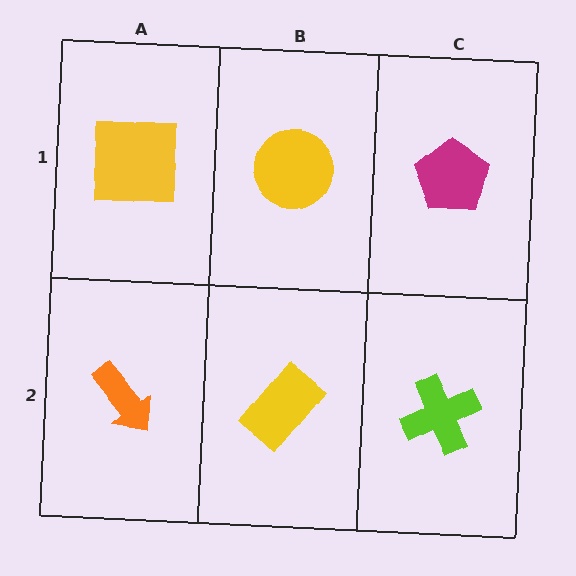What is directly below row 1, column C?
A lime cross.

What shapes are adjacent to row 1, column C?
A lime cross (row 2, column C), a yellow circle (row 1, column B).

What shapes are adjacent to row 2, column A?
A yellow square (row 1, column A), a yellow rectangle (row 2, column B).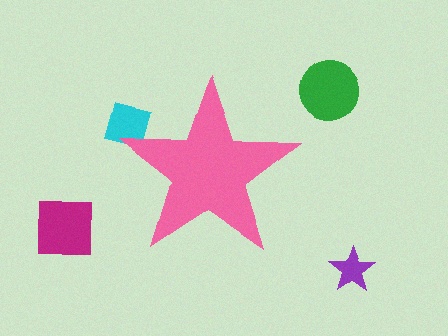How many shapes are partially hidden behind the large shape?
1 shape is partially hidden.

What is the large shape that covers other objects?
A pink star.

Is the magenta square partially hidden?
No, the magenta square is fully visible.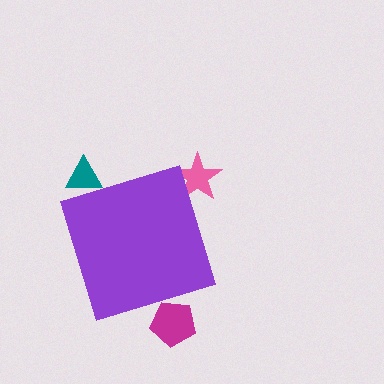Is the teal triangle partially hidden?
Yes, the teal triangle is partially hidden behind the purple diamond.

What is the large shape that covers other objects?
A purple diamond.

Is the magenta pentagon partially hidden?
Yes, the magenta pentagon is partially hidden behind the purple diamond.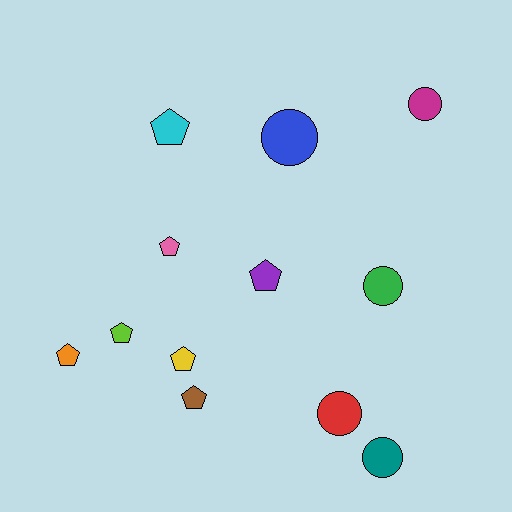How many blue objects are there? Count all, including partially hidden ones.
There is 1 blue object.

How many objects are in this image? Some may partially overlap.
There are 12 objects.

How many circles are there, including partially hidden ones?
There are 5 circles.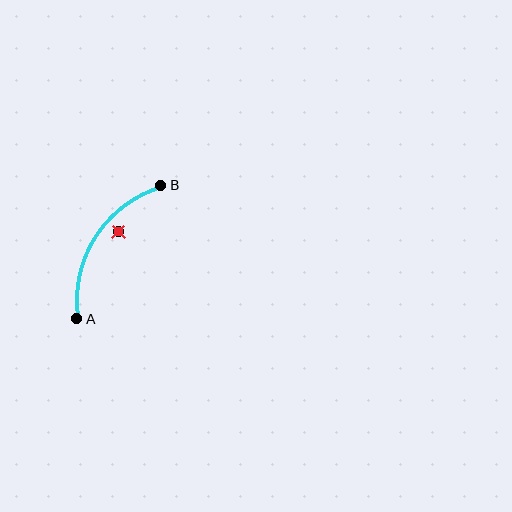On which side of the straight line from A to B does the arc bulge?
The arc bulges to the left of the straight line connecting A and B.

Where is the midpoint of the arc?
The arc midpoint is the point on the curve farthest from the straight line joining A and B. It sits to the left of that line.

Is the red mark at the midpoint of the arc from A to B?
No — the red mark does not lie on the arc at all. It sits slightly inside the curve.